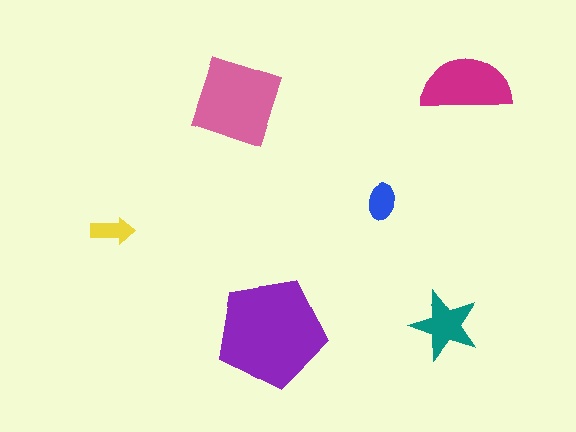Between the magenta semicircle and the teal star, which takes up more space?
The magenta semicircle.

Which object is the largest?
The purple pentagon.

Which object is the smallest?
The yellow arrow.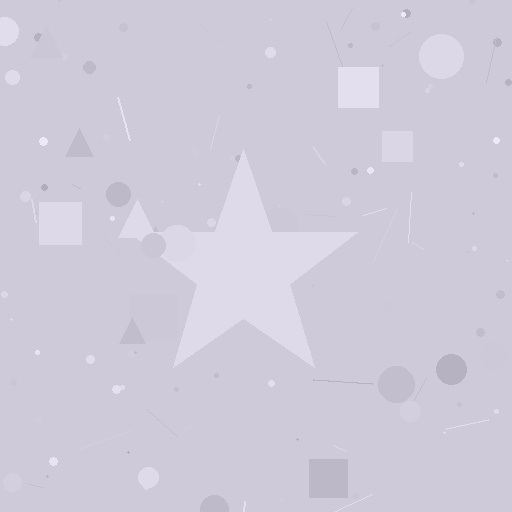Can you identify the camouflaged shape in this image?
The camouflaged shape is a star.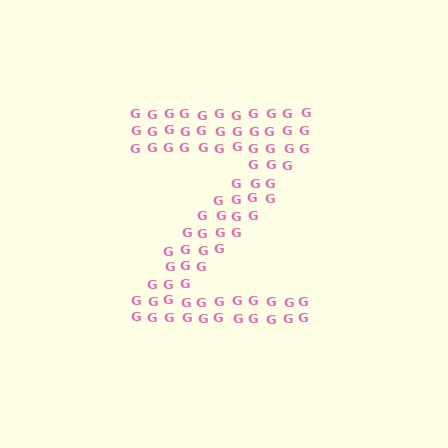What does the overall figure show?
The overall figure shows the letter Z.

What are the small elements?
The small elements are letter G's.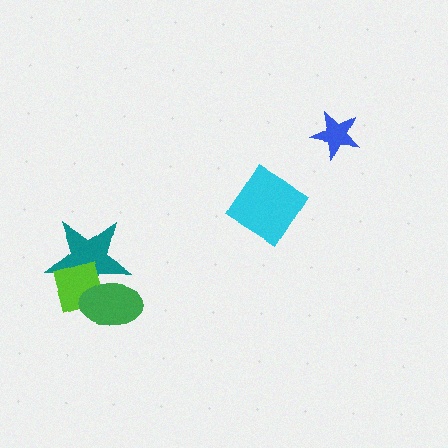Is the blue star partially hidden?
No, no other shape covers it.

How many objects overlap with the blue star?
0 objects overlap with the blue star.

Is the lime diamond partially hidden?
Yes, it is partially covered by another shape.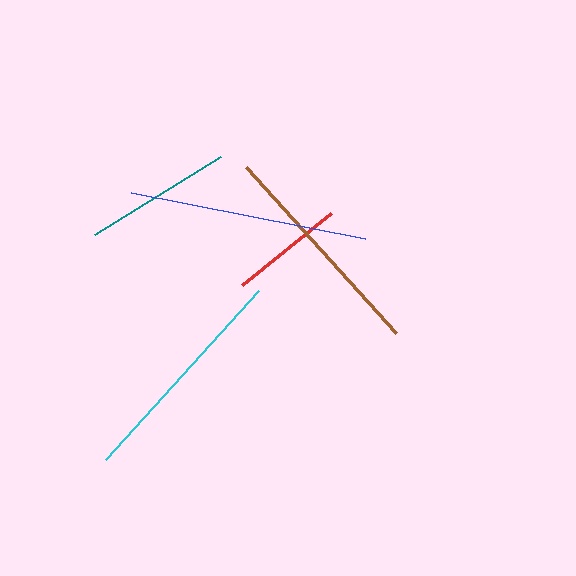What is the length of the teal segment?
The teal segment is approximately 149 pixels long.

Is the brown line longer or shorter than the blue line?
The blue line is longer than the brown line.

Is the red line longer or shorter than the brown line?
The brown line is longer than the red line.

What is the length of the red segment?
The red segment is approximately 115 pixels long.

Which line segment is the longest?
The blue line is the longest at approximately 238 pixels.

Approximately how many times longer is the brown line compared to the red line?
The brown line is approximately 1.9 times the length of the red line.